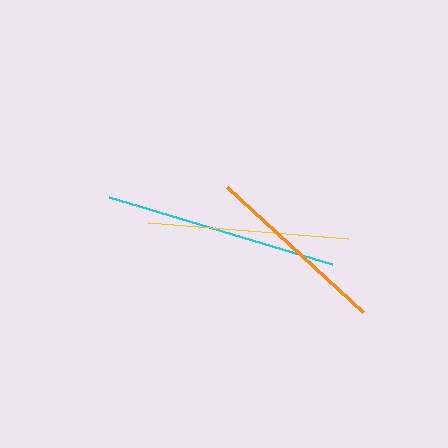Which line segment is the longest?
The cyan line is the longest at approximately 233 pixels.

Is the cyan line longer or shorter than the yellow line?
The cyan line is longer than the yellow line.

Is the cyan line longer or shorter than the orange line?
The cyan line is longer than the orange line.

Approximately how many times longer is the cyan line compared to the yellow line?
The cyan line is approximately 1.2 times the length of the yellow line.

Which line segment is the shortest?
The orange line is the shortest at approximately 185 pixels.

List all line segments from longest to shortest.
From longest to shortest: cyan, yellow, orange.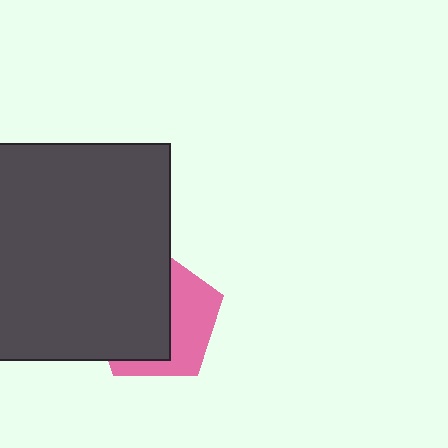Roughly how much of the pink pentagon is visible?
A small part of it is visible (roughly 41%).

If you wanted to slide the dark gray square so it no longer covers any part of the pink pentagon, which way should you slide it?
Slide it left — that is the most direct way to separate the two shapes.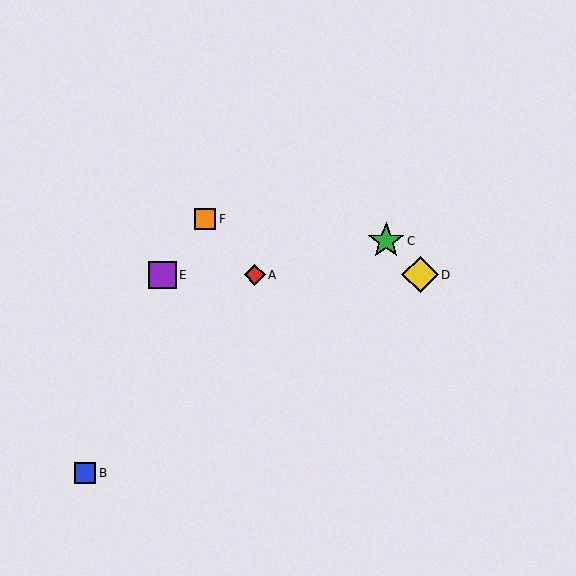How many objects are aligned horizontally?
3 objects (A, D, E) are aligned horizontally.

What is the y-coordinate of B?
Object B is at y≈473.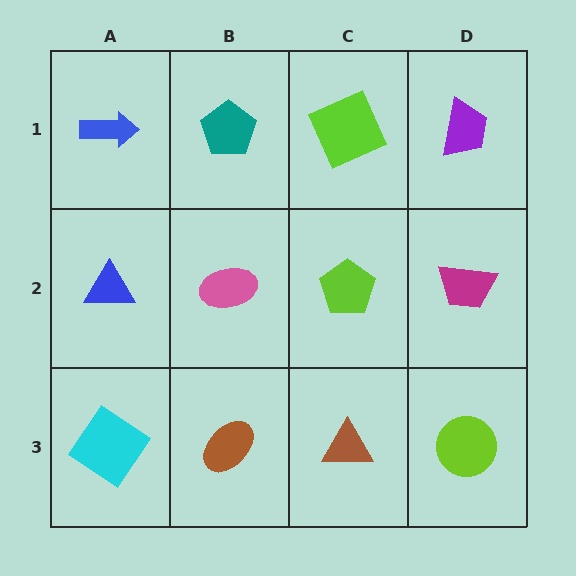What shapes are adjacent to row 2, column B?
A teal pentagon (row 1, column B), a brown ellipse (row 3, column B), a blue triangle (row 2, column A), a lime pentagon (row 2, column C).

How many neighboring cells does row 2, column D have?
3.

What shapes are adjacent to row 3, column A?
A blue triangle (row 2, column A), a brown ellipse (row 3, column B).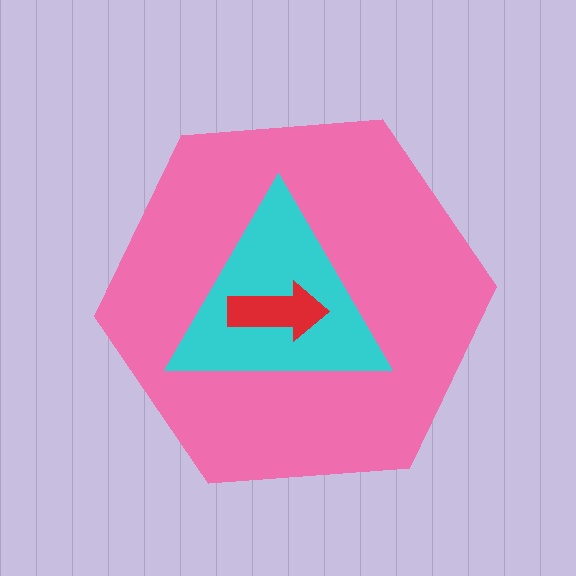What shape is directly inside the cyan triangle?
The red arrow.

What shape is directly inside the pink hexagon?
The cyan triangle.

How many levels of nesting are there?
3.